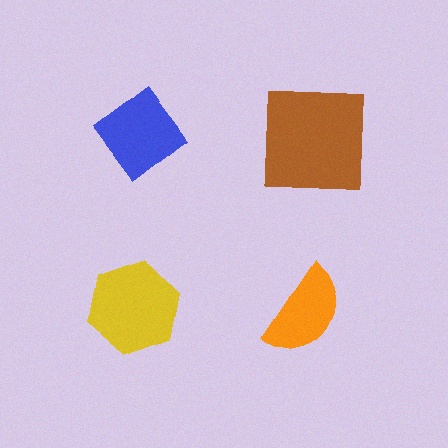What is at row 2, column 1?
A yellow hexagon.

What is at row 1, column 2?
A brown square.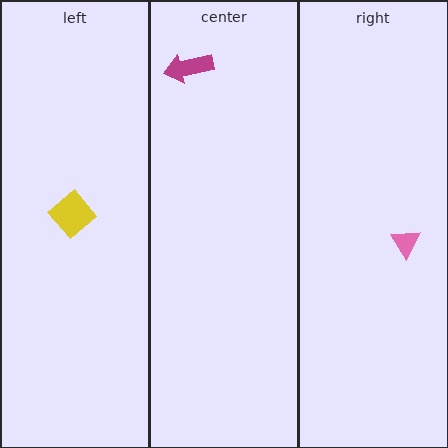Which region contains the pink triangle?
The right region.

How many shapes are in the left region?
1.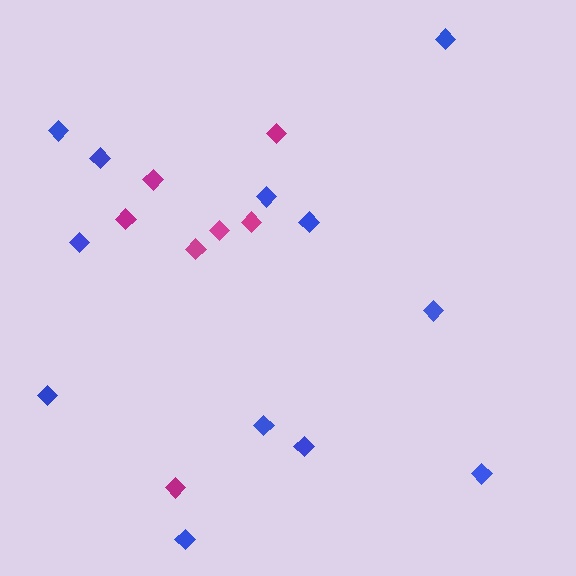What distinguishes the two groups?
There are 2 groups: one group of magenta diamonds (7) and one group of blue diamonds (12).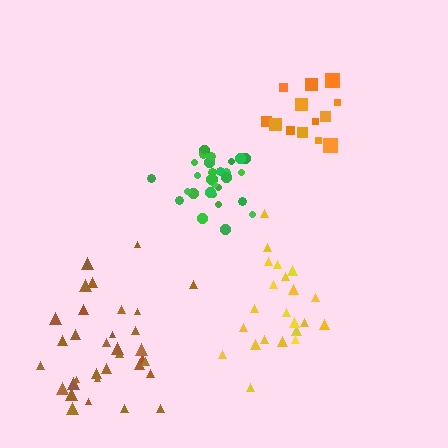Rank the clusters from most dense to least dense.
green, orange, brown, yellow.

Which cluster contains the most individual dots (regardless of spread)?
Brown (33).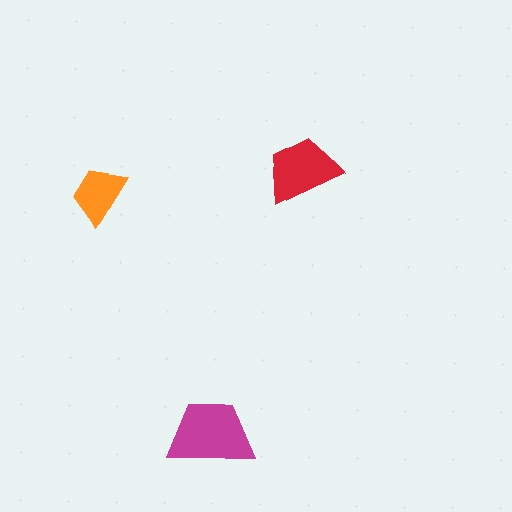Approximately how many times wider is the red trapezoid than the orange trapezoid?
About 1.5 times wider.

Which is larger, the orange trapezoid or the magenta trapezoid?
The magenta one.